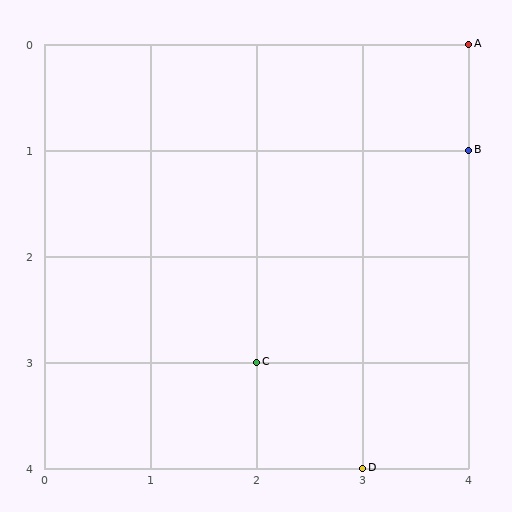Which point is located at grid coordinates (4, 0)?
Point A is at (4, 0).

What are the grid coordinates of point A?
Point A is at grid coordinates (4, 0).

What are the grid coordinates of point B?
Point B is at grid coordinates (4, 1).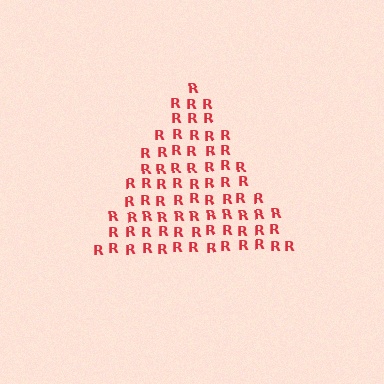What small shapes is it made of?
It is made of small letter R's.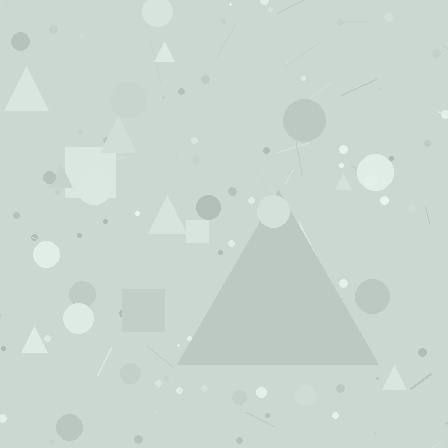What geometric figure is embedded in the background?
A triangle is embedded in the background.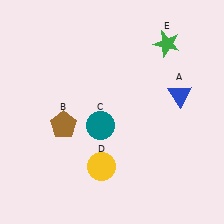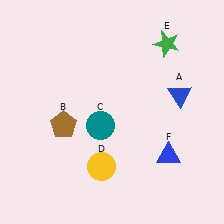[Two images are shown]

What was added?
A blue triangle (F) was added in Image 2.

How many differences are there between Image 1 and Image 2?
There is 1 difference between the two images.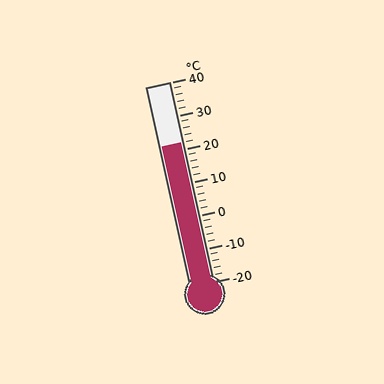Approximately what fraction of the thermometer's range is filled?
The thermometer is filled to approximately 70% of its range.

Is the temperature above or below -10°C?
The temperature is above -10°C.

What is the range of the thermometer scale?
The thermometer scale ranges from -20°C to 40°C.